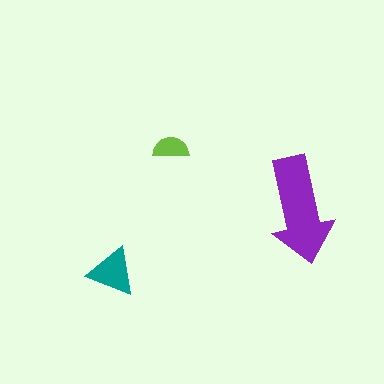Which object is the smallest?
The lime semicircle.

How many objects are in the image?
There are 3 objects in the image.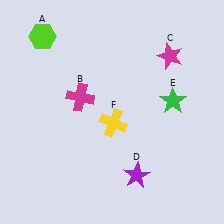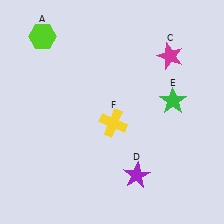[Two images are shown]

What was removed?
The magenta cross (B) was removed in Image 2.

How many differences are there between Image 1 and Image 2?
There is 1 difference between the two images.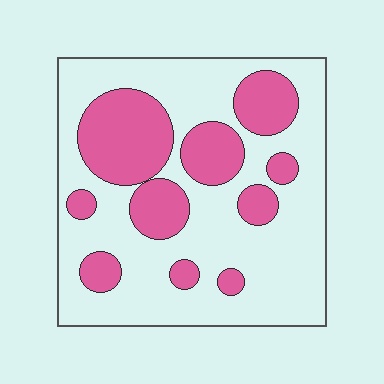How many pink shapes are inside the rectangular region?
10.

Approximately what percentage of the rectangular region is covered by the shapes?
Approximately 30%.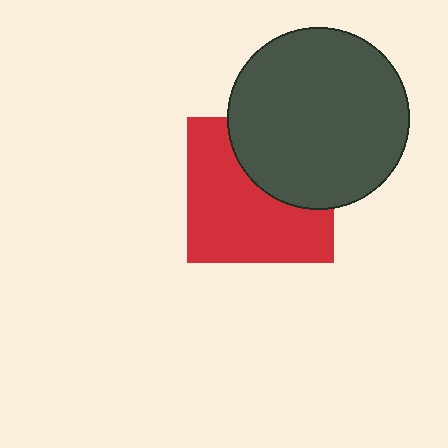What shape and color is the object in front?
The object in front is a dark gray circle.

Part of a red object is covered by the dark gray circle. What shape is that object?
It is a square.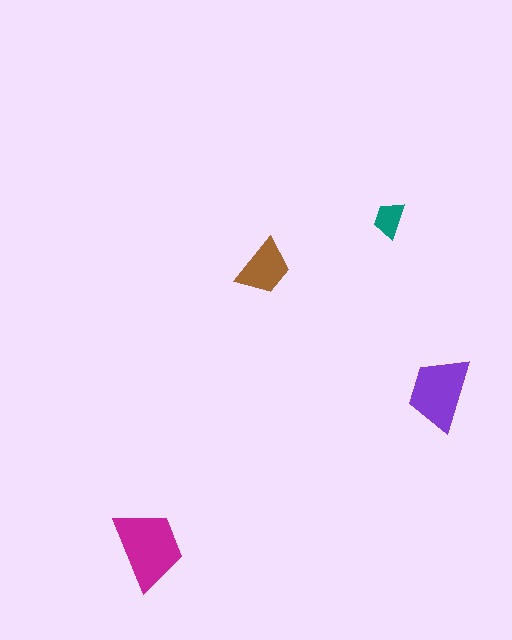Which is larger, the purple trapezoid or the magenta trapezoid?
The magenta one.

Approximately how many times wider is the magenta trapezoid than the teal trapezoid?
About 2 times wider.